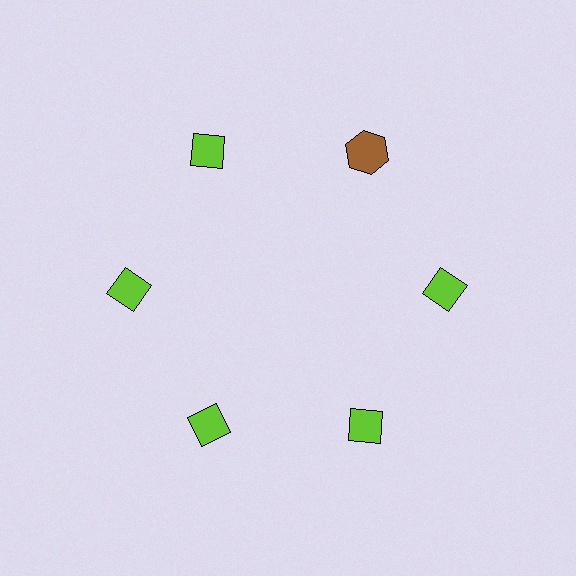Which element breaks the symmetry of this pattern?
The brown hexagon at roughly the 1 o'clock position breaks the symmetry. All other shapes are lime diamonds.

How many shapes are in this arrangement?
There are 6 shapes arranged in a ring pattern.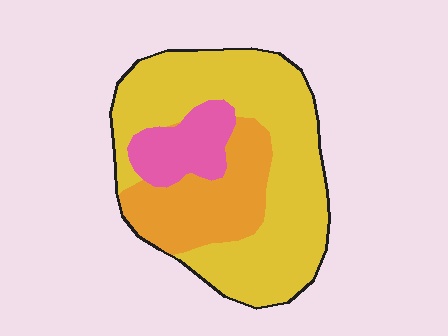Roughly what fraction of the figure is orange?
Orange covers about 25% of the figure.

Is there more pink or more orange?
Orange.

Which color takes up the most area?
Yellow, at roughly 60%.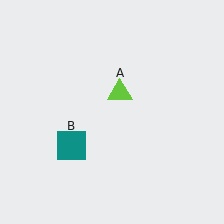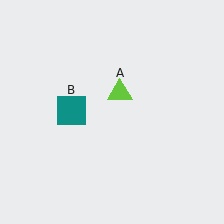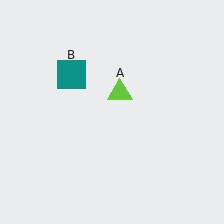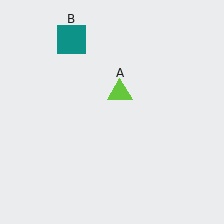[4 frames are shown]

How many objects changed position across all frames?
1 object changed position: teal square (object B).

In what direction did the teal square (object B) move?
The teal square (object B) moved up.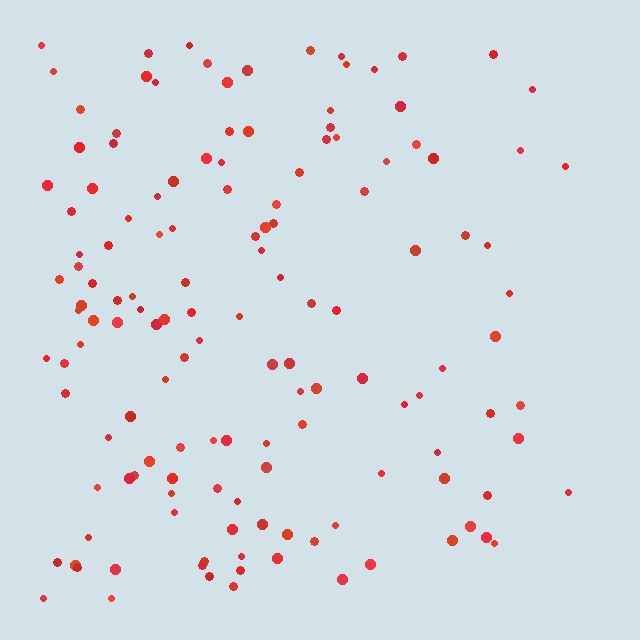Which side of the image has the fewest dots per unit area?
The right.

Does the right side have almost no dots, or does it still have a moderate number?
Still a moderate number, just noticeably fewer than the left.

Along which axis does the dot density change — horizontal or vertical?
Horizontal.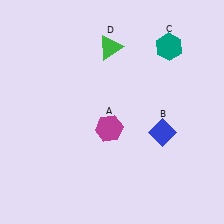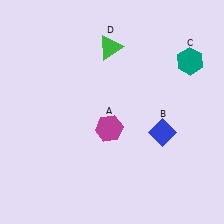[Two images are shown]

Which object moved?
The teal hexagon (C) moved right.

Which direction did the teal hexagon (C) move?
The teal hexagon (C) moved right.